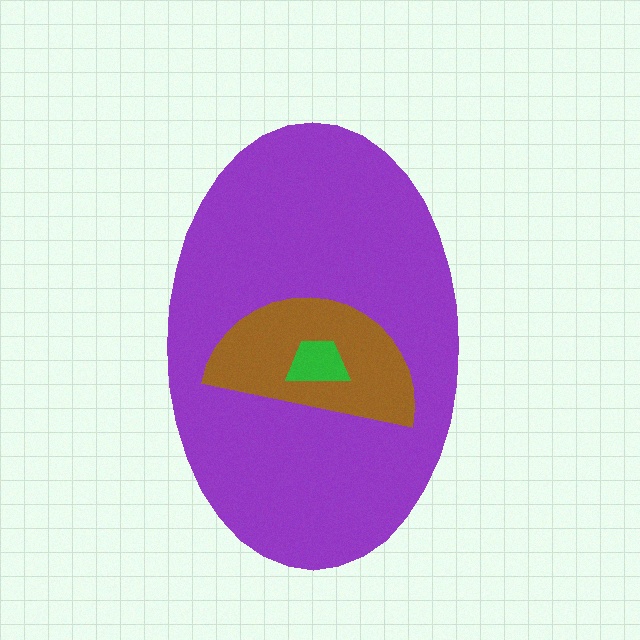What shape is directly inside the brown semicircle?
The green trapezoid.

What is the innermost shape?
The green trapezoid.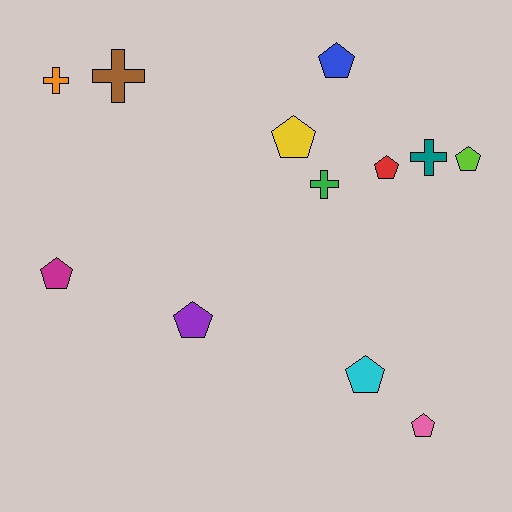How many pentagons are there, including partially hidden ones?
There are 8 pentagons.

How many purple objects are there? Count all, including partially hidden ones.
There is 1 purple object.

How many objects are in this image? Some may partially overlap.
There are 12 objects.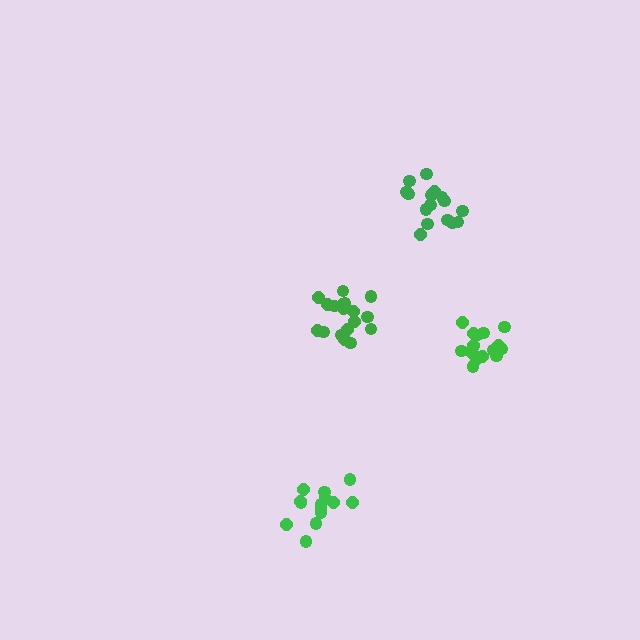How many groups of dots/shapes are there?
There are 4 groups.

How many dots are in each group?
Group 1: 18 dots, Group 2: 18 dots, Group 3: 14 dots, Group 4: 16 dots (66 total).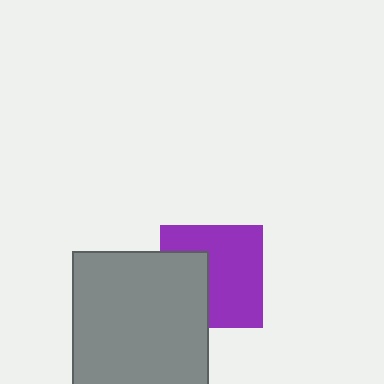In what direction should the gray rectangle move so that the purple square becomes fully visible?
The gray rectangle should move left. That is the shortest direction to clear the overlap and leave the purple square fully visible.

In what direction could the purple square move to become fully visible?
The purple square could move right. That would shift it out from behind the gray rectangle entirely.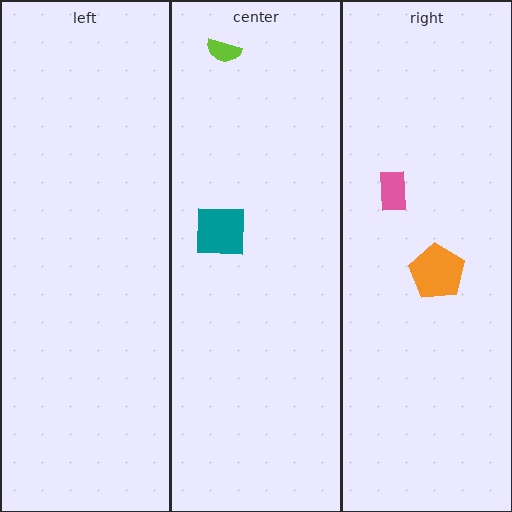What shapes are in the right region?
The pink rectangle, the orange pentagon.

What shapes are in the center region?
The teal square, the lime semicircle.